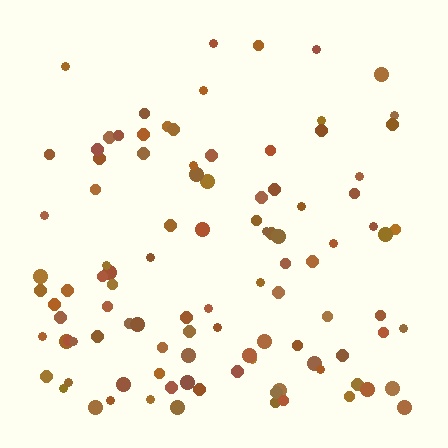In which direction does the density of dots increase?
From top to bottom, with the bottom side densest.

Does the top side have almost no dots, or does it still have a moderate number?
Still a moderate number, just noticeably fewer than the bottom.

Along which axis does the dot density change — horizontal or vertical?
Vertical.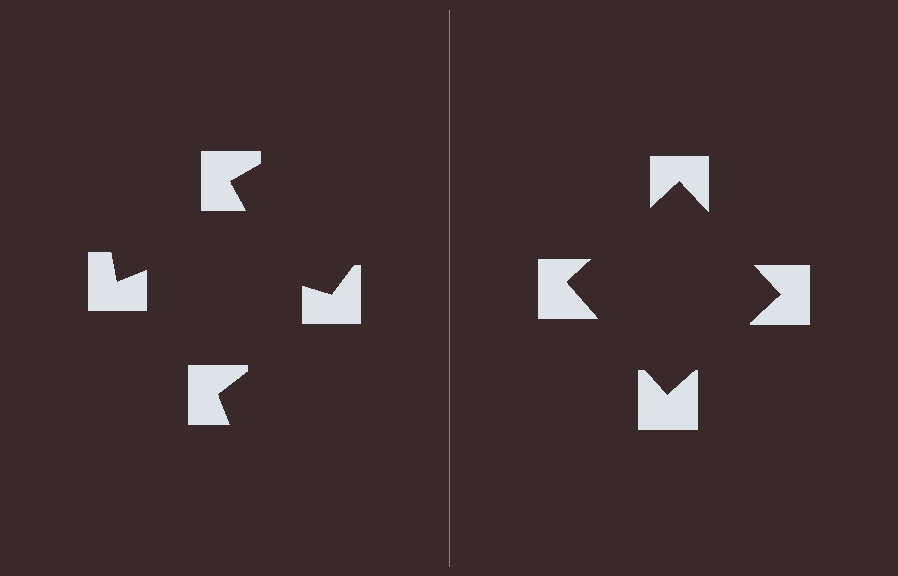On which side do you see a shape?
An illusory square appears on the right side. On the left side the wedge cuts are rotated, so no coherent shape forms.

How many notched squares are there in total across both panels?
8 — 4 on each side.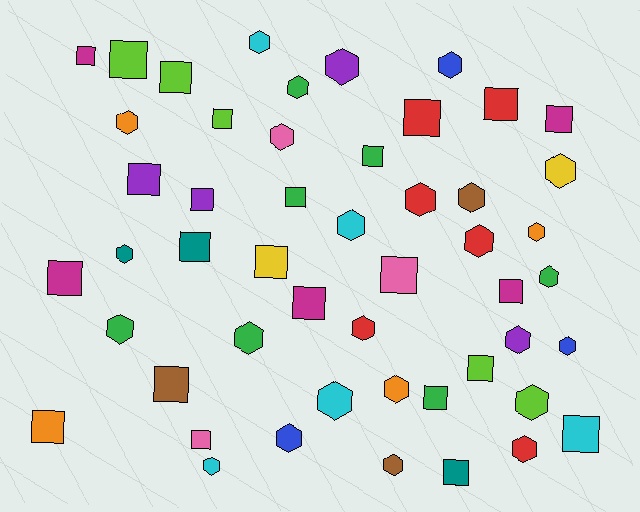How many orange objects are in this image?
There are 4 orange objects.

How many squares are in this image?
There are 24 squares.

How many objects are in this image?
There are 50 objects.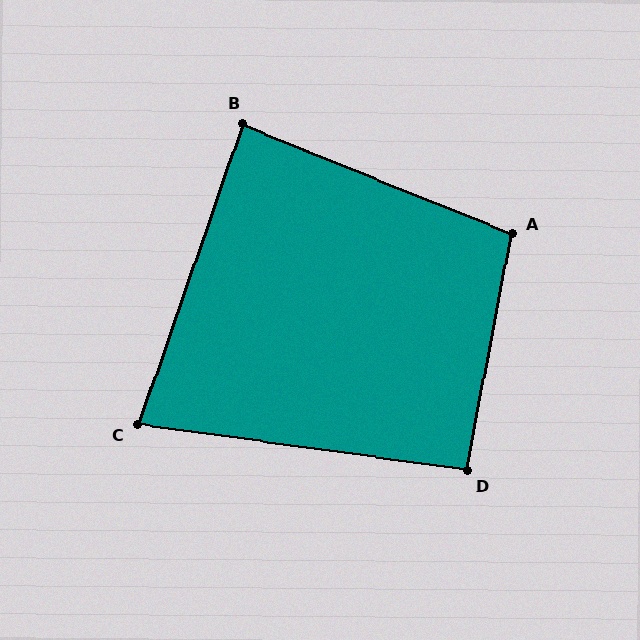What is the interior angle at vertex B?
Approximately 87 degrees (approximately right).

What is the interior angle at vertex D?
Approximately 93 degrees (approximately right).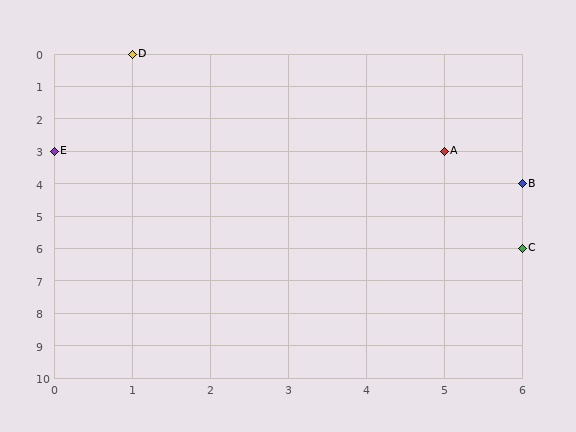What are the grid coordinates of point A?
Point A is at grid coordinates (5, 3).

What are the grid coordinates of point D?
Point D is at grid coordinates (1, 0).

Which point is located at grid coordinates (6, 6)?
Point C is at (6, 6).